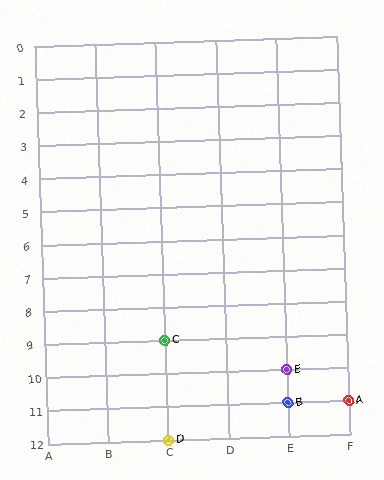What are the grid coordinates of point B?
Point B is at grid coordinates (E, 11).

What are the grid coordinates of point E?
Point E is at grid coordinates (E, 10).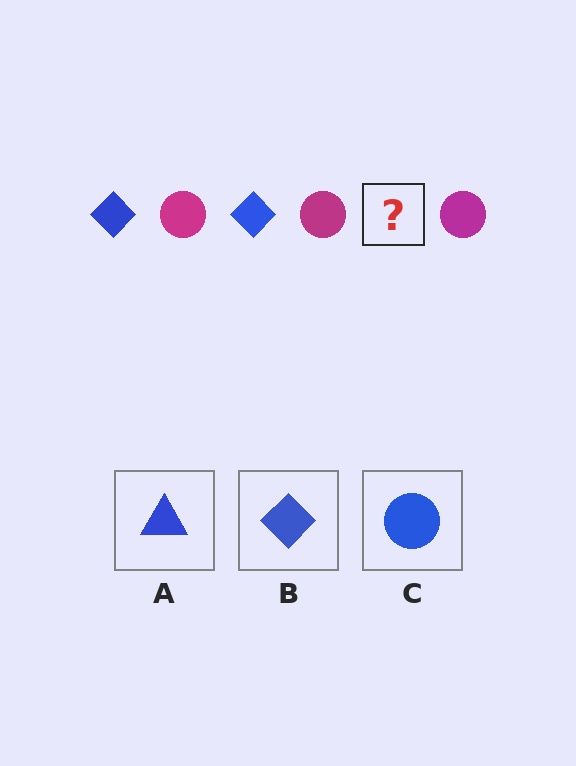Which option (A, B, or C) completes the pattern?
B.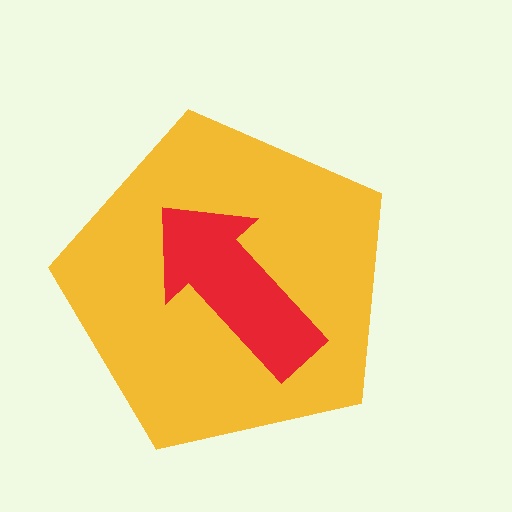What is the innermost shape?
The red arrow.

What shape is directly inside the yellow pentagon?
The red arrow.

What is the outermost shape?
The yellow pentagon.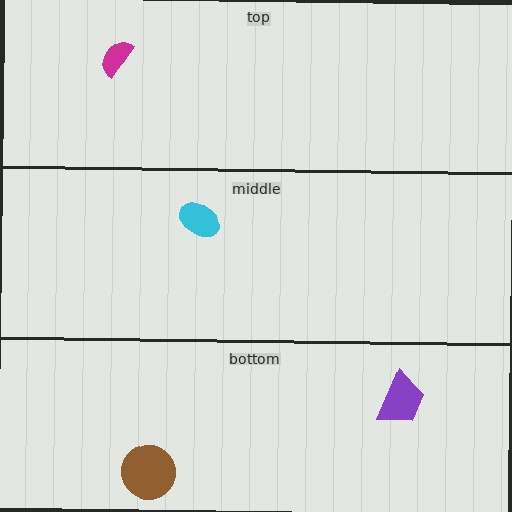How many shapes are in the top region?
1.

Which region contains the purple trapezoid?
The bottom region.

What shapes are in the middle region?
The cyan ellipse.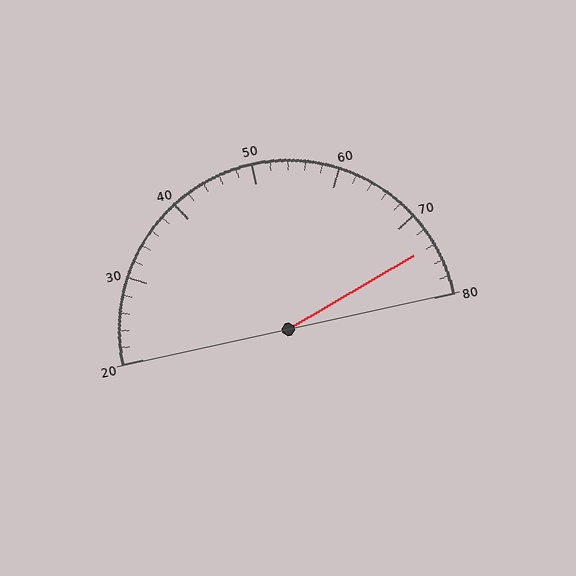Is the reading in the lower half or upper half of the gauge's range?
The reading is in the upper half of the range (20 to 80).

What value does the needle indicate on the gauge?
The needle indicates approximately 74.